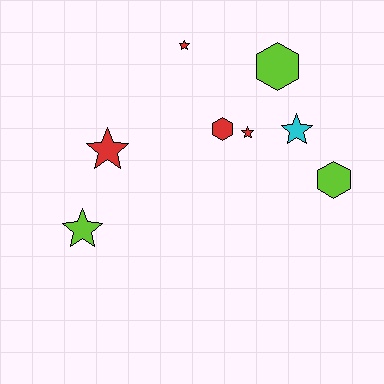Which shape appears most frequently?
Star, with 5 objects.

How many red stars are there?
There are 3 red stars.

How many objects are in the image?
There are 8 objects.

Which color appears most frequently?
Red, with 4 objects.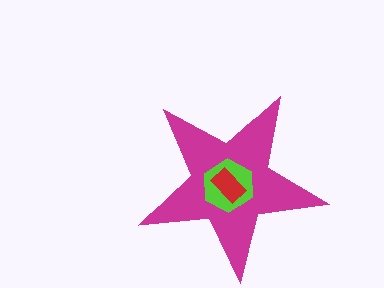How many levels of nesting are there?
3.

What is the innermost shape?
The red rectangle.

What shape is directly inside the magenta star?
The lime hexagon.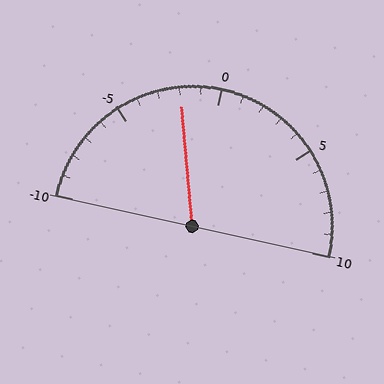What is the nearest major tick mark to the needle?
The nearest major tick mark is 0.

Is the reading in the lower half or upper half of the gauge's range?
The reading is in the lower half of the range (-10 to 10).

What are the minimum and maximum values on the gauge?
The gauge ranges from -10 to 10.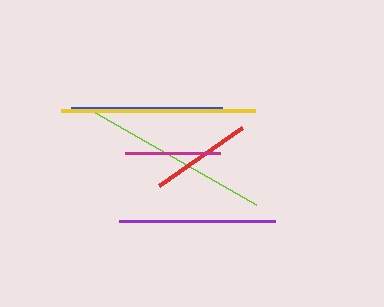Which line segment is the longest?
The yellow line is the longest at approximately 194 pixels.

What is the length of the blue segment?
The blue segment is approximately 151 pixels long.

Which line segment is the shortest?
The magenta line is the shortest at approximately 95 pixels.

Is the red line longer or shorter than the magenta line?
The red line is longer than the magenta line.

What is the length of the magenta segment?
The magenta segment is approximately 95 pixels long.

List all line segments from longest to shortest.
From longest to shortest: yellow, lime, purple, blue, red, magenta.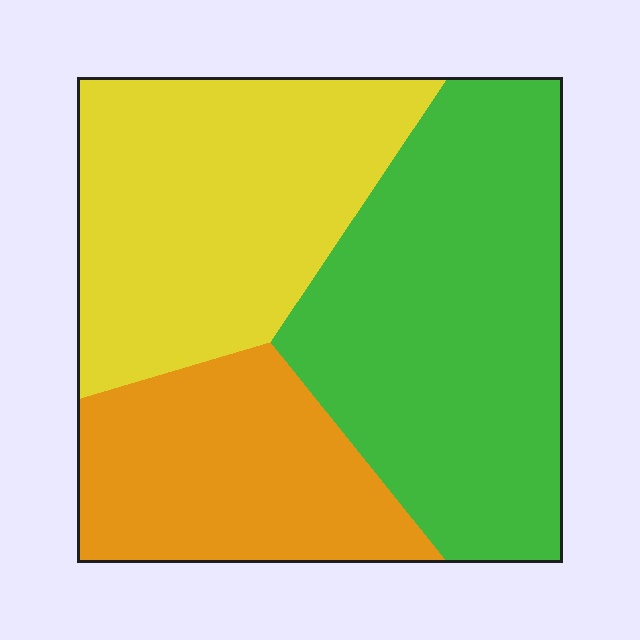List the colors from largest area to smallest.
From largest to smallest: green, yellow, orange.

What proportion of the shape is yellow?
Yellow takes up about one third (1/3) of the shape.